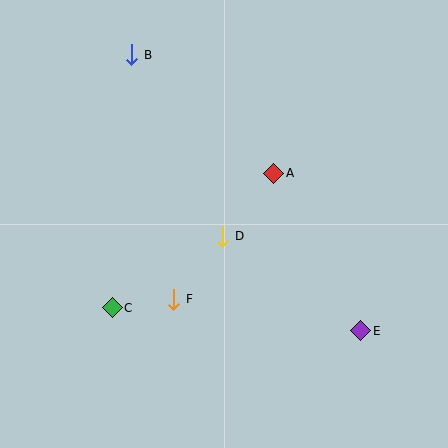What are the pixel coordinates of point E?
Point E is at (361, 331).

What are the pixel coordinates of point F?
Point F is at (174, 299).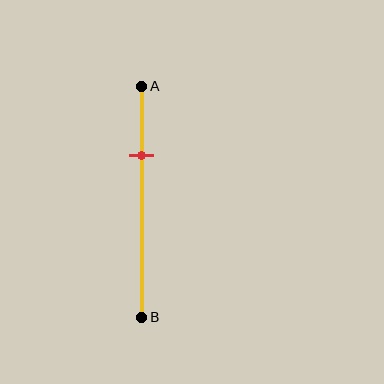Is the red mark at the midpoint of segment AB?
No, the mark is at about 30% from A, not at the 50% midpoint.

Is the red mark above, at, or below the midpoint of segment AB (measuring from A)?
The red mark is above the midpoint of segment AB.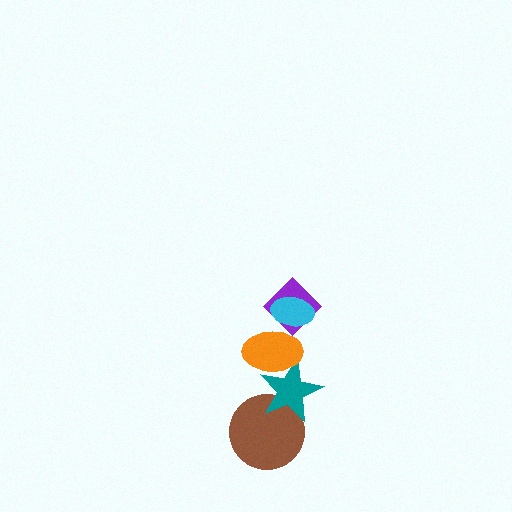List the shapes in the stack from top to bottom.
From top to bottom: the cyan ellipse, the purple diamond, the orange ellipse, the teal star, the brown circle.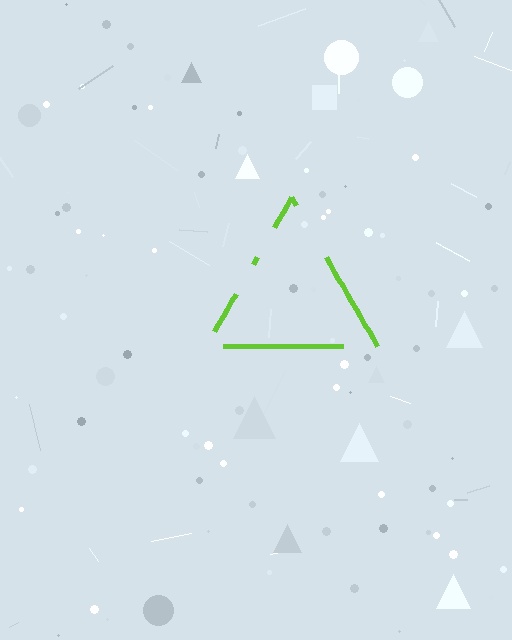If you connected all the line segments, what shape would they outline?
They would outline a triangle.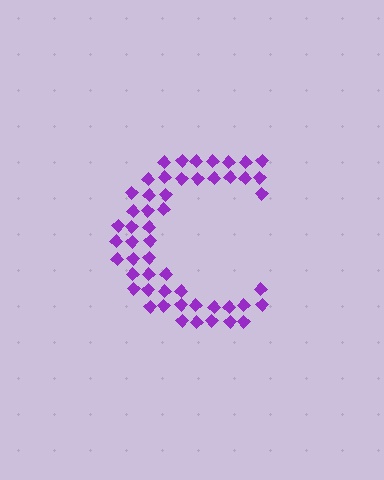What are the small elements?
The small elements are diamonds.